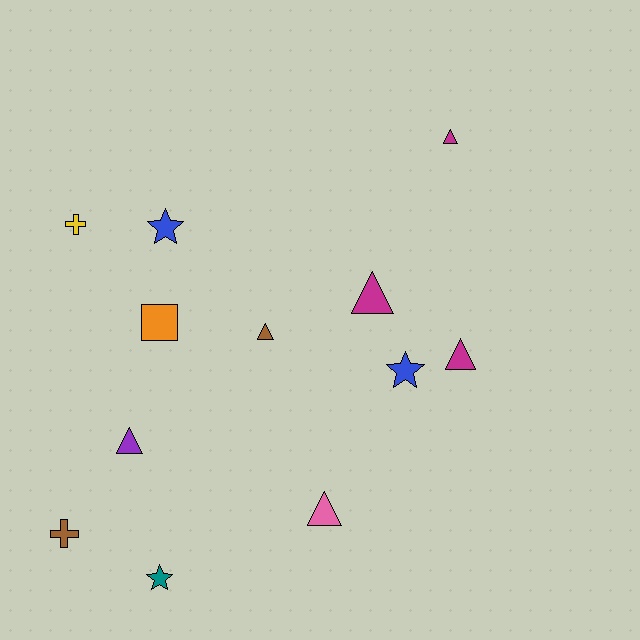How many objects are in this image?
There are 12 objects.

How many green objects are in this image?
There are no green objects.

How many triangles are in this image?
There are 6 triangles.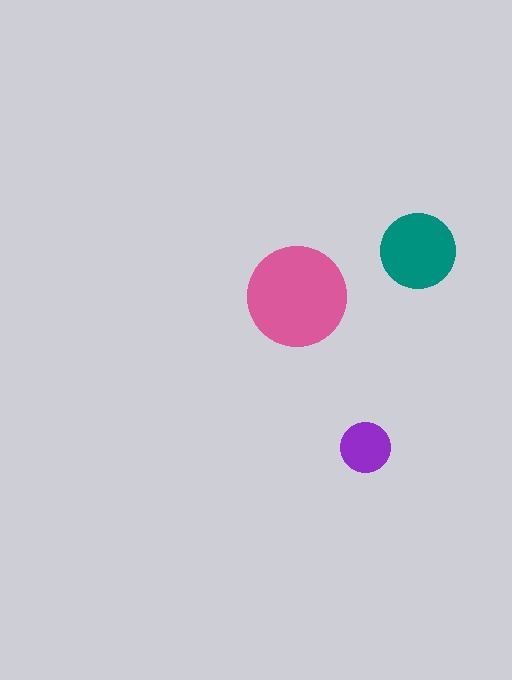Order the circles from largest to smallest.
the pink one, the teal one, the purple one.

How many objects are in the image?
There are 3 objects in the image.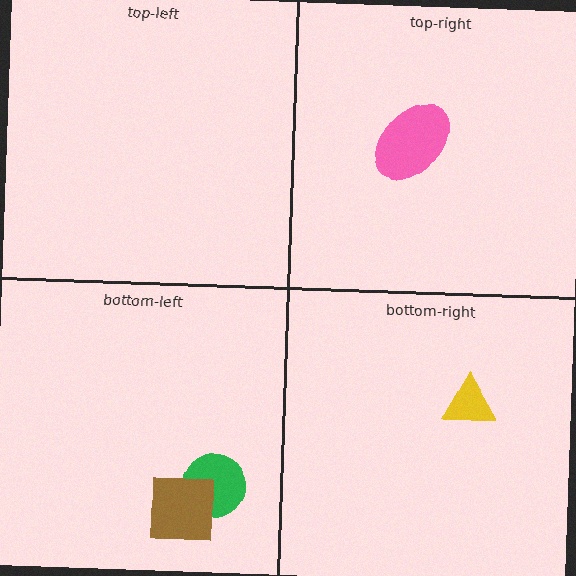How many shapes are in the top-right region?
1.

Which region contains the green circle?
The bottom-left region.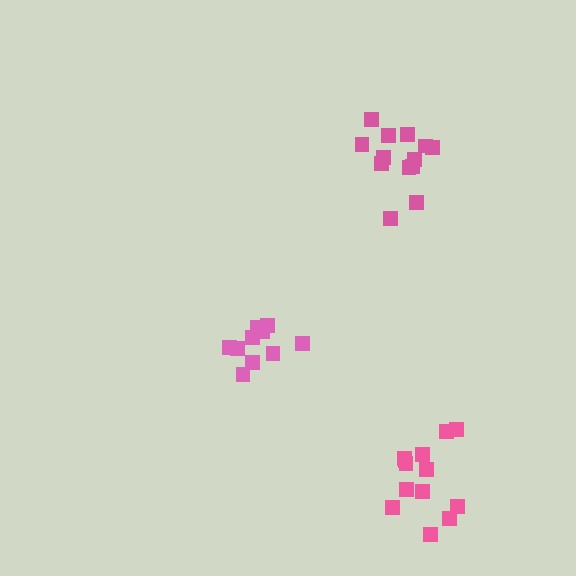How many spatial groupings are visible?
There are 3 spatial groupings.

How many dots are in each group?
Group 1: 10 dots, Group 2: 13 dots, Group 3: 13 dots (36 total).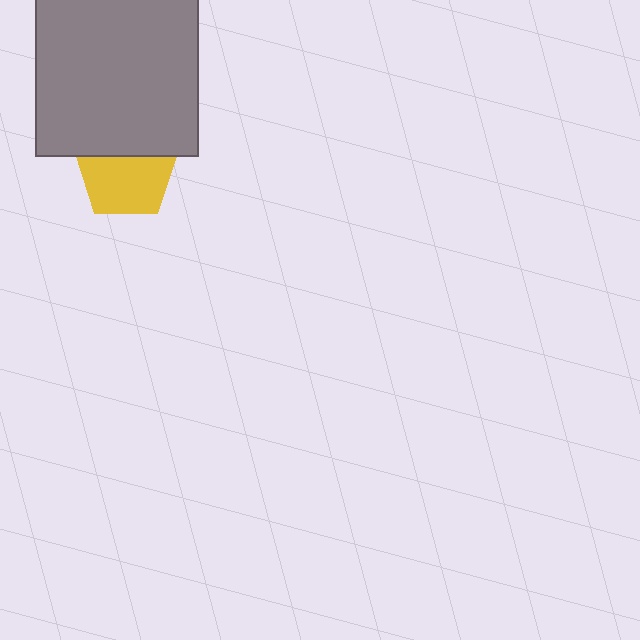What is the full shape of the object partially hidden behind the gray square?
The partially hidden object is a yellow pentagon.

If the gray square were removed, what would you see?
You would see the complete yellow pentagon.